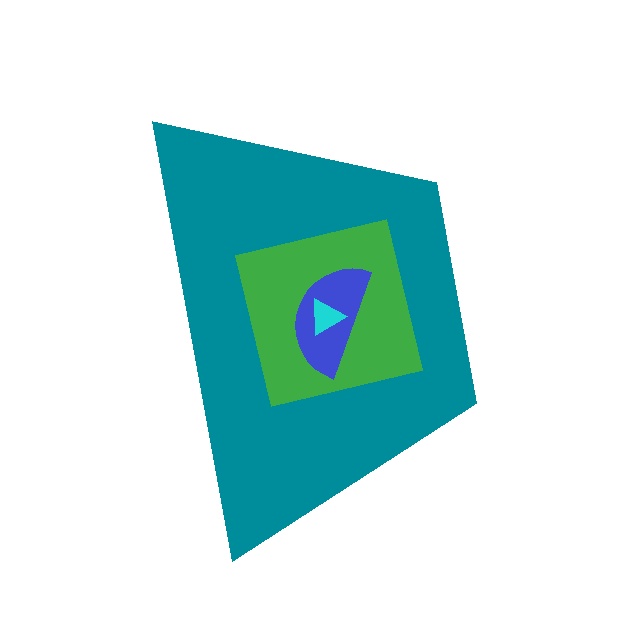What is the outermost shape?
The teal trapezoid.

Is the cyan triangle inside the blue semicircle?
Yes.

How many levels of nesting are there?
4.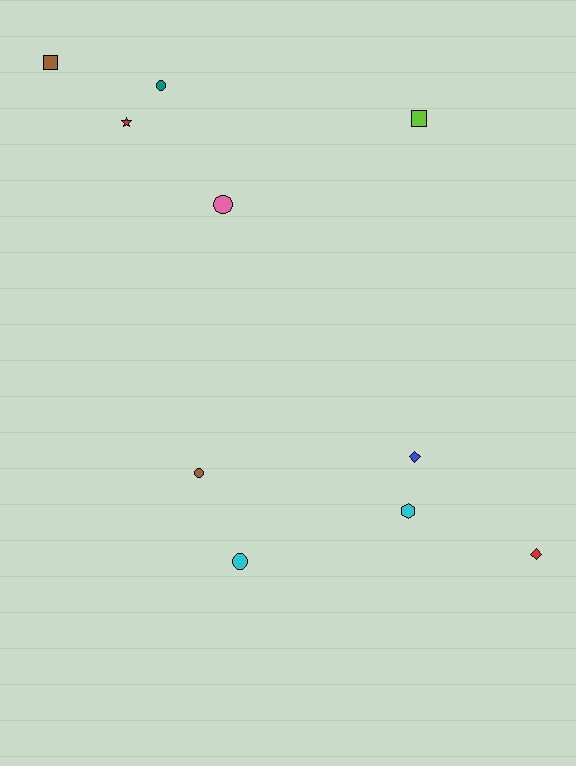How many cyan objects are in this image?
There are 2 cyan objects.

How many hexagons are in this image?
There is 1 hexagon.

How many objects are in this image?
There are 10 objects.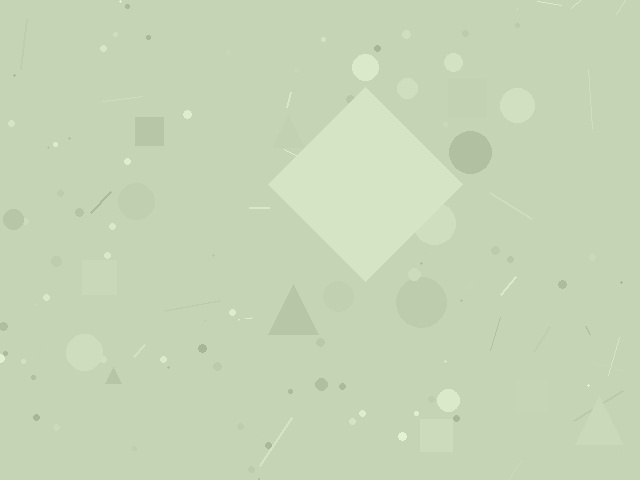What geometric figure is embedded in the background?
A diamond is embedded in the background.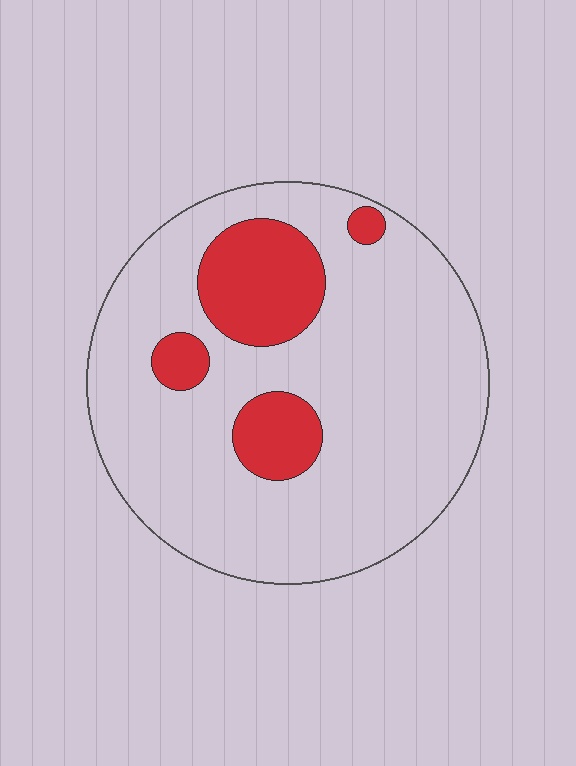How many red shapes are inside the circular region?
4.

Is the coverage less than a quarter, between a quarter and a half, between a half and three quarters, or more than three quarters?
Less than a quarter.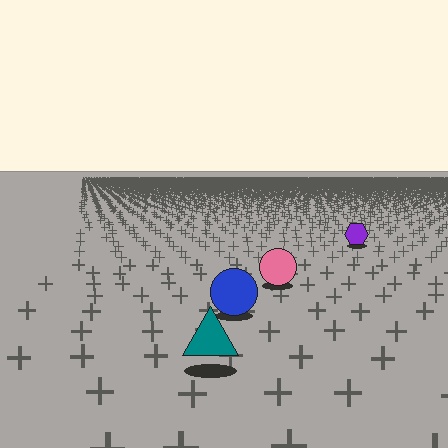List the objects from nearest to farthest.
From nearest to farthest: the teal triangle, the blue circle, the pink circle, the purple hexagon.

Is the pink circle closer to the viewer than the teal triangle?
No. The teal triangle is closer — you can tell from the texture gradient: the ground texture is coarser near it.